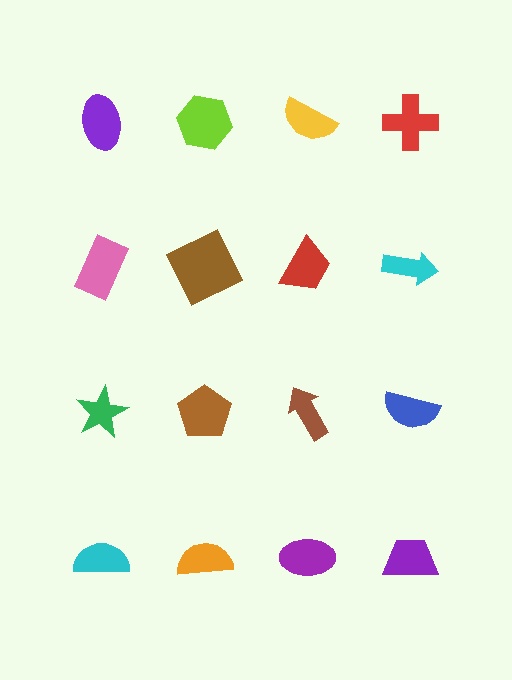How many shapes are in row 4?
4 shapes.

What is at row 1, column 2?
A lime hexagon.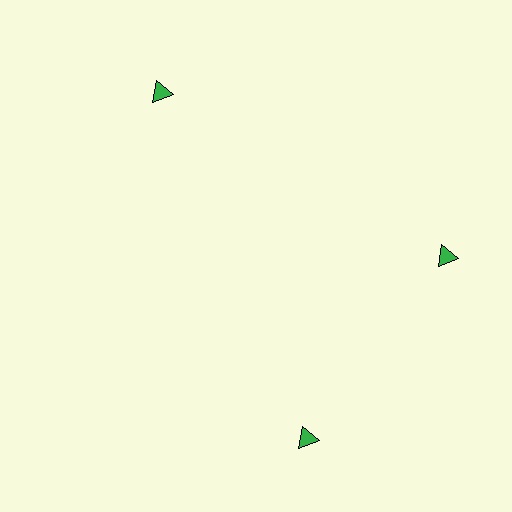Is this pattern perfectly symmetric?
No. The 3 green triangles are arranged in a ring, but one element near the 7 o'clock position is rotated out of alignment along the ring, breaking the 3-fold rotational symmetry.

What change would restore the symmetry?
The symmetry would be restored by rotating it back into even spacing with its neighbors so that all 3 triangles sit at equal angles and equal distance from the center.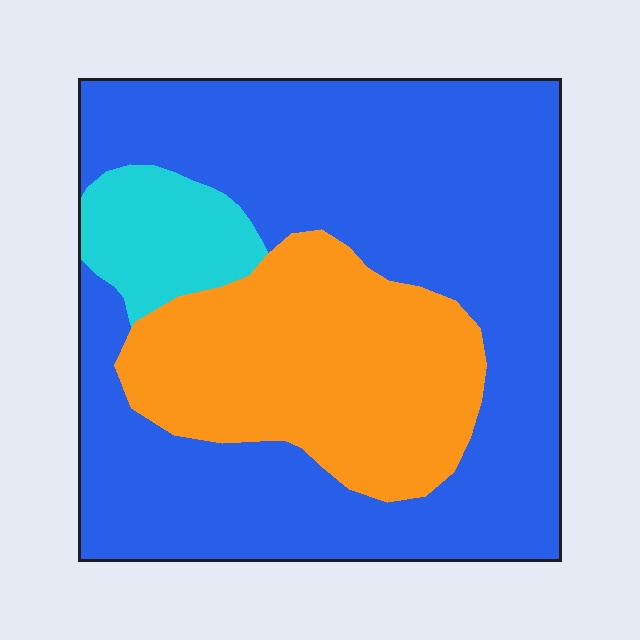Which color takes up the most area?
Blue, at roughly 65%.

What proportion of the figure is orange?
Orange covers about 25% of the figure.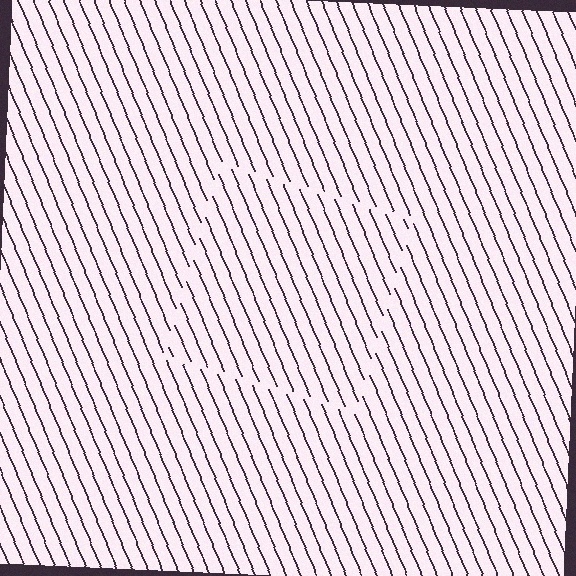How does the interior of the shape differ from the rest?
The interior of the shape contains the same grating, shifted by half a period — the contour is defined by the phase discontinuity where line-ends from the inner and outer gratings abut.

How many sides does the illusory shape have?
4 sides — the line-ends trace a square.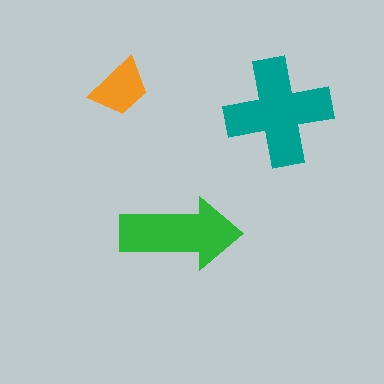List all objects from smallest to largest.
The orange trapezoid, the green arrow, the teal cross.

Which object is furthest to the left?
The orange trapezoid is leftmost.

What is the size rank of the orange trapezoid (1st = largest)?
3rd.